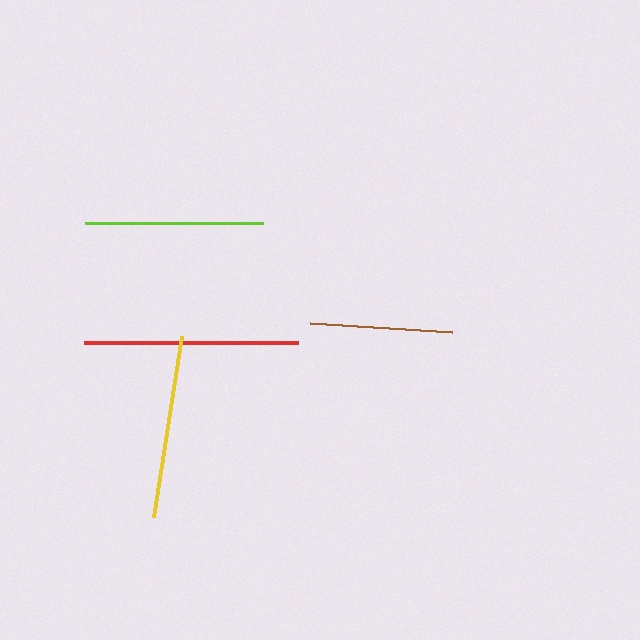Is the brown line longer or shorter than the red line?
The red line is longer than the brown line.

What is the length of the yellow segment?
The yellow segment is approximately 183 pixels long.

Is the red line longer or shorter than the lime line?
The red line is longer than the lime line.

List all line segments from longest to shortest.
From longest to shortest: red, yellow, lime, brown.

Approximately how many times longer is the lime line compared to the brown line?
The lime line is approximately 1.3 times the length of the brown line.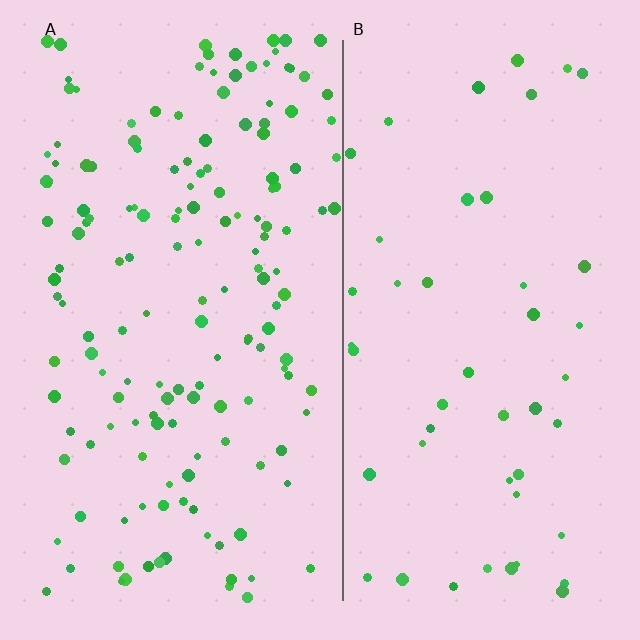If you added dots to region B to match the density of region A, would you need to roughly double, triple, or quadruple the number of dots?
Approximately triple.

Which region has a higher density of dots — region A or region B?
A (the left).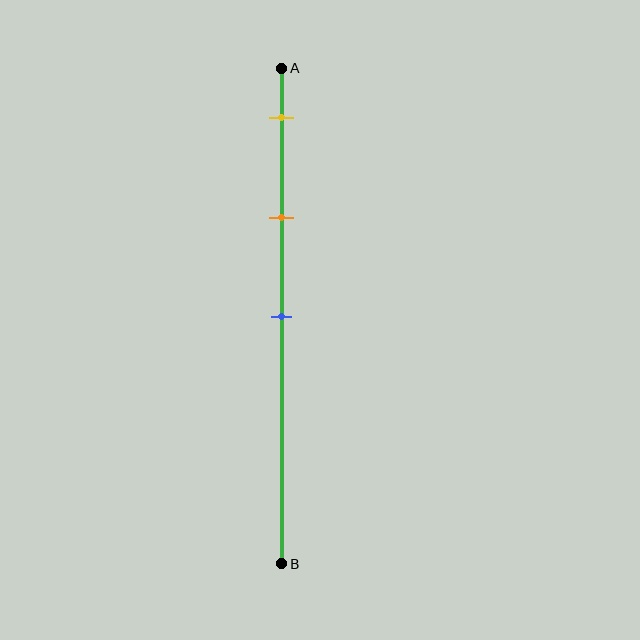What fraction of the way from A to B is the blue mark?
The blue mark is approximately 50% (0.5) of the way from A to B.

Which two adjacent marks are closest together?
The yellow and orange marks are the closest adjacent pair.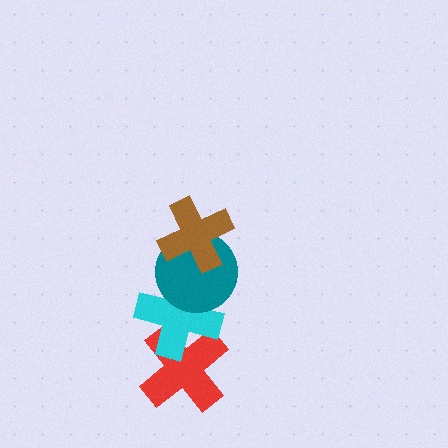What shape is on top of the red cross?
The cyan cross is on top of the red cross.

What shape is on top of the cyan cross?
The teal circle is on top of the cyan cross.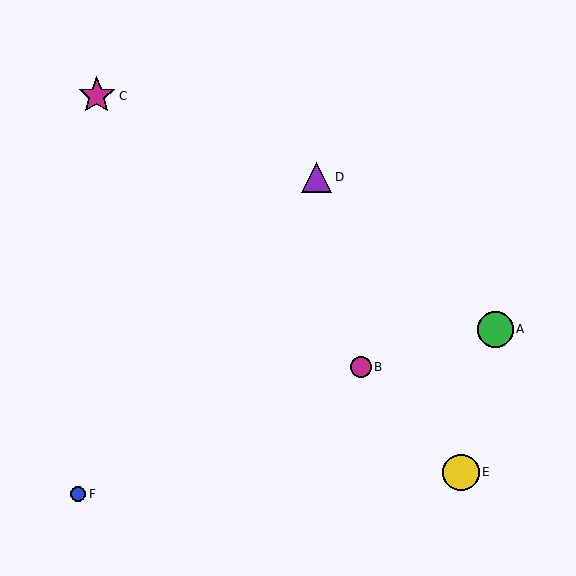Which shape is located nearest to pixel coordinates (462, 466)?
The yellow circle (labeled E) at (461, 472) is nearest to that location.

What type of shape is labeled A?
Shape A is a green circle.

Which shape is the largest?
The magenta star (labeled C) is the largest.